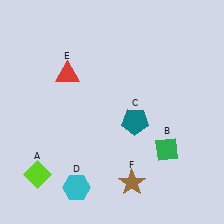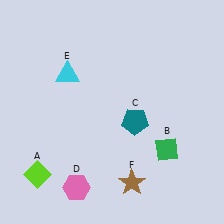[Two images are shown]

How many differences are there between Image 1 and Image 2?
There are 2 differences between the two images.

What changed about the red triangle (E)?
In Image 1, E is red. In Image 2, it changed to cyan.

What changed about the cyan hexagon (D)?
In Image 1, D is cyan. In Image 2, it changed to pink.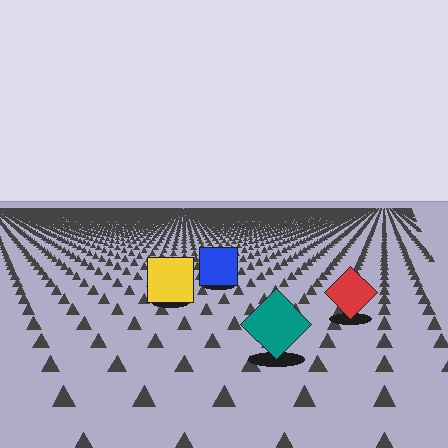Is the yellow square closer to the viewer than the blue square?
Yes. The yellow square is closer — you can tell from the texture gradient: the ground texture is coarser near it.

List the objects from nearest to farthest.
From nearest to farthest: the teal diamond, the red diamond, the yellow square, the blue square.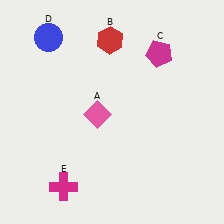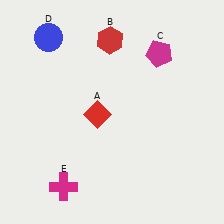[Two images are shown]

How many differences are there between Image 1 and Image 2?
There is 1 difference between the two images.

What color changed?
The diamond (A) changed from pink in Image 1 to red in Image 2.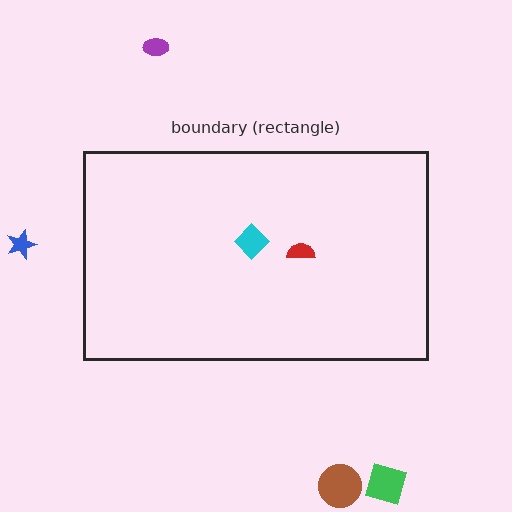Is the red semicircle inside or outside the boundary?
Inside.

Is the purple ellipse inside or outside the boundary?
Outside.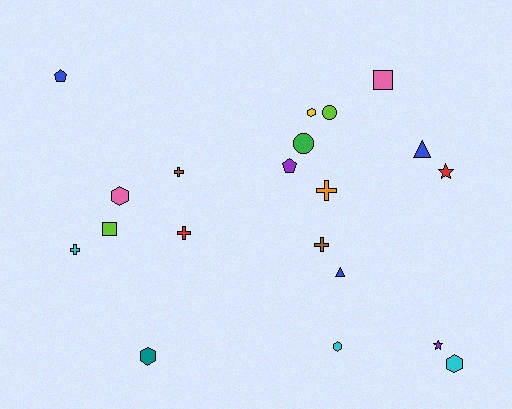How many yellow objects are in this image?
There is 1 yellow object.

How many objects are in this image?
There are 20 objects.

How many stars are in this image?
There are 2 stars.